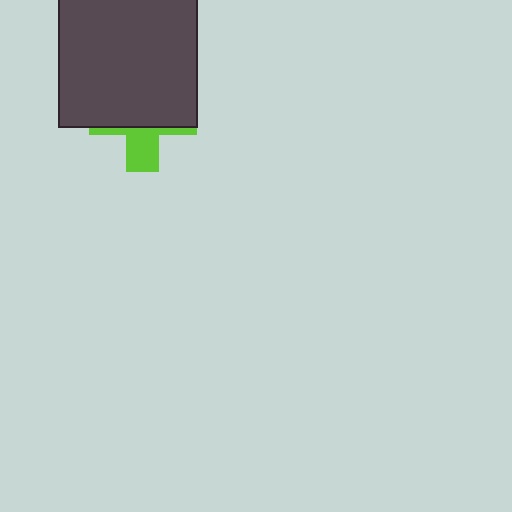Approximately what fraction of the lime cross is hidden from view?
Roughly 66% of the lime cross is hidden behind the dark gray square.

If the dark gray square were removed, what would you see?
You would see the complete lime cross.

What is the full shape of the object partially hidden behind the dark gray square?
The partially hidden object is a lime cross.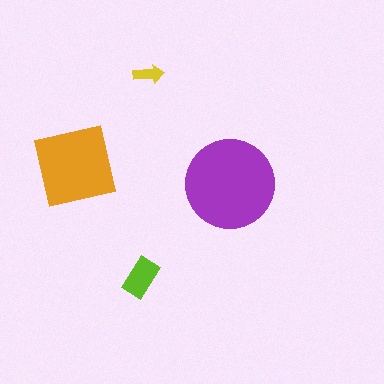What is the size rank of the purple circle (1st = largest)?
1st.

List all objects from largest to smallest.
The purple circle, the orange square, the lime rectangle, the yellow arrow.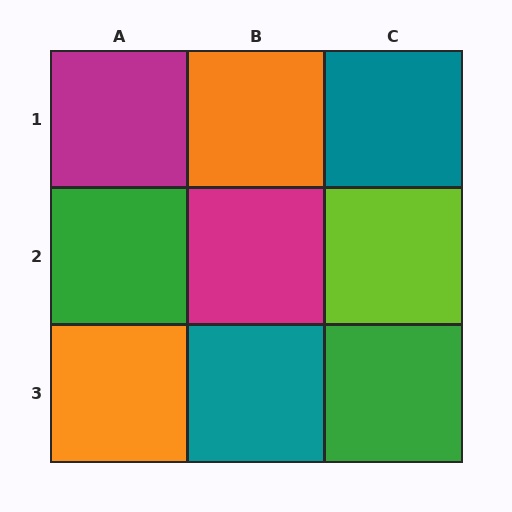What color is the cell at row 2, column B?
Magenta.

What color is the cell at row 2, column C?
Lime.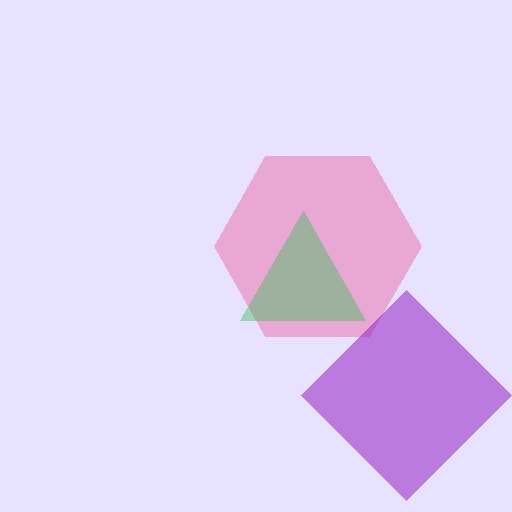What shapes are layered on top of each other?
The layered shapes are: a pink hexagon, a green triangle, a purple diamond.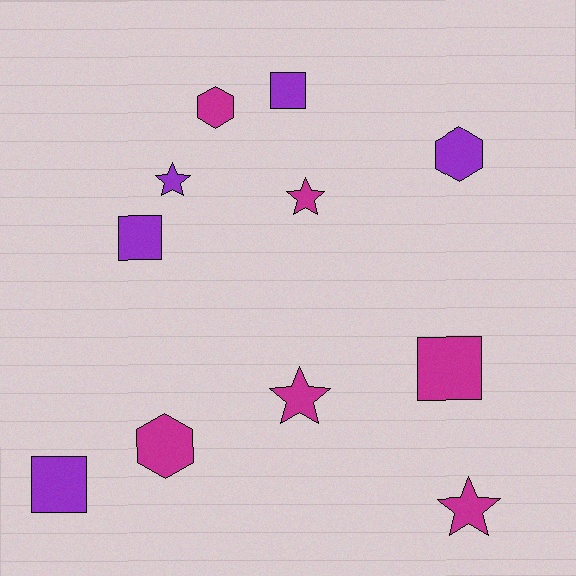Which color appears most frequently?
Magenta, with 6 objects.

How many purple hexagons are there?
There is 1 purple hexagon.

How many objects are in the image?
There are 11 objects.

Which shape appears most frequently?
Square, with 4 objects.